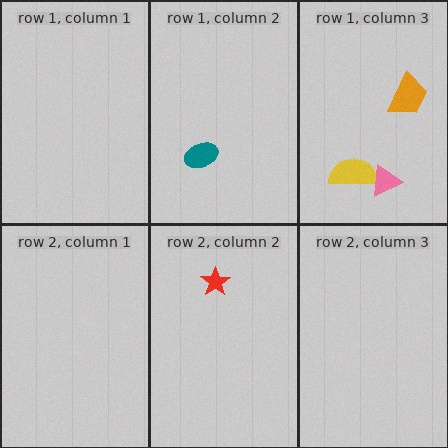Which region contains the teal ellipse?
The row 1, column 2 region.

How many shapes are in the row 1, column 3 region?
3.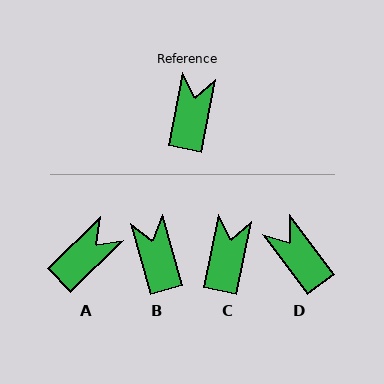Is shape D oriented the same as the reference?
No, it is off by about 48 degrees.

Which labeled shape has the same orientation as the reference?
C.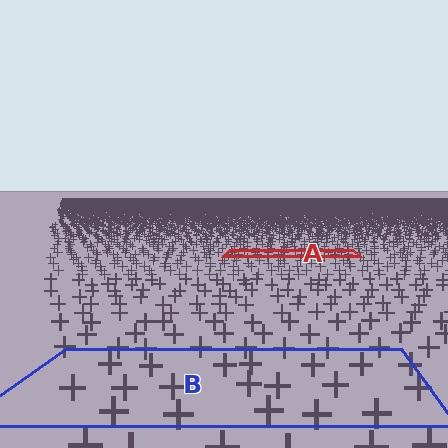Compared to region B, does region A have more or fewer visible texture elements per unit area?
Region A has more texture elements per unit area — they are packed more densely because it is farther away.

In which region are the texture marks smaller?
The texture marks are smaller in region A, because it is farther away.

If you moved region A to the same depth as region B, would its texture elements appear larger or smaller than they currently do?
They would appear larger. At a closer depth, the same texture elements are projected at a bigger on-screen size.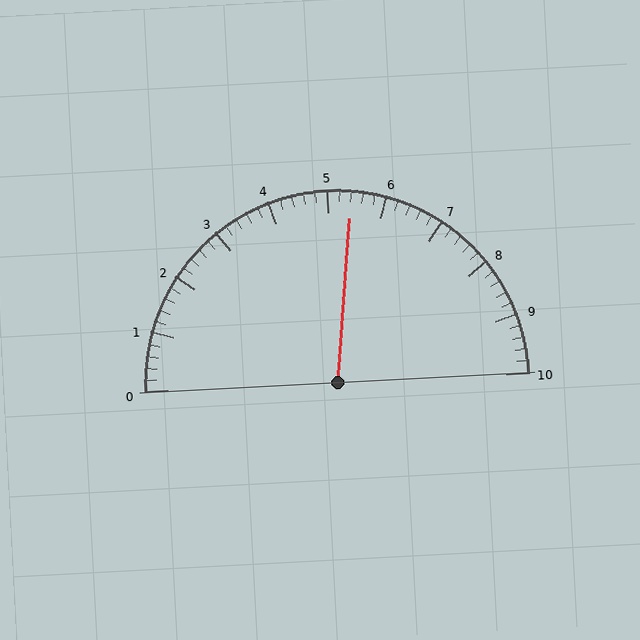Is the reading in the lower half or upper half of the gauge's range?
The reading is in the upper half of the range (0 to 10).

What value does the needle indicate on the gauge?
The needle indicates approximately 5.4.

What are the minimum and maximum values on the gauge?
The gauge ranges from 0 to 10.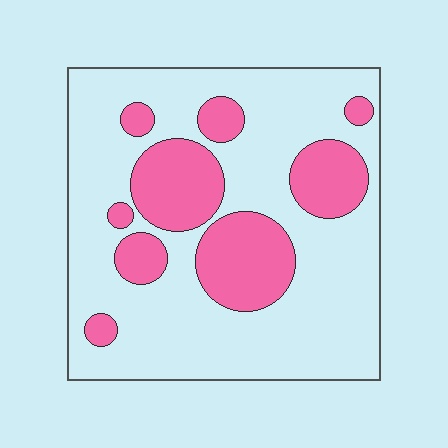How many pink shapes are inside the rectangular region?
9.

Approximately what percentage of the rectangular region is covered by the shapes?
Approximately 30%.